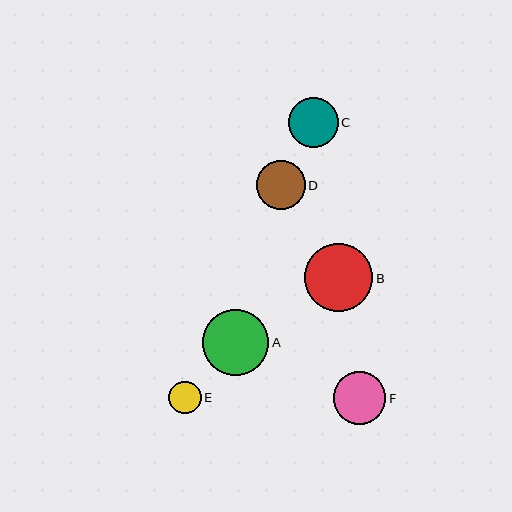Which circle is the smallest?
Circle E is the smallest with a size of approximately 33 pixels.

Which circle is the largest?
Circle B is the largest with a size of approximately 68 pixels.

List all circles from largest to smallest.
From largest to smallest: B, A, F, C, D, E.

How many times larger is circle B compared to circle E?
Circle B is approximately 2.1 times the size of circle E.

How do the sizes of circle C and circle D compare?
Circle C and circle D are approximately the same size.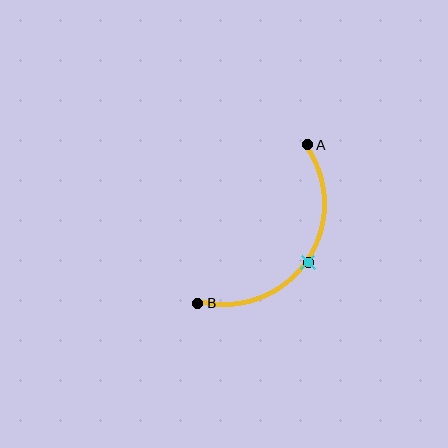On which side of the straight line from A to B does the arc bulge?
The arc bulges below and to the right of the straight line connecting A and B.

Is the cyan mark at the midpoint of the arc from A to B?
Yes. The cyan mark lies on the arc at equal arc-length from both A and B — it is the arc midpoint.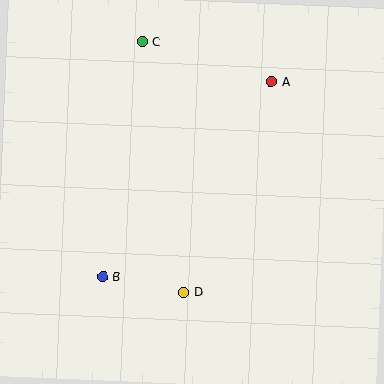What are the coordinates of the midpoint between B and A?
The midpoint between B and A is at (187, 179).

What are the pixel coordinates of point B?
Point B is at (103, 277).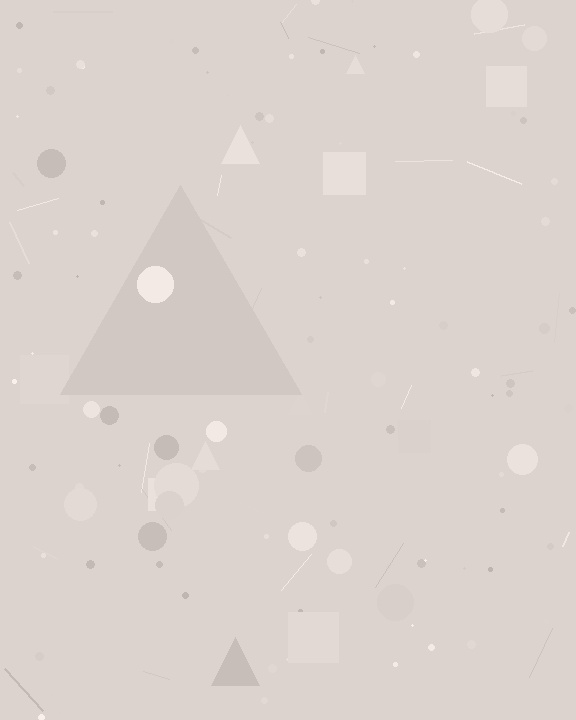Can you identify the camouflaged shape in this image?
The camouflaged shape is a triangle.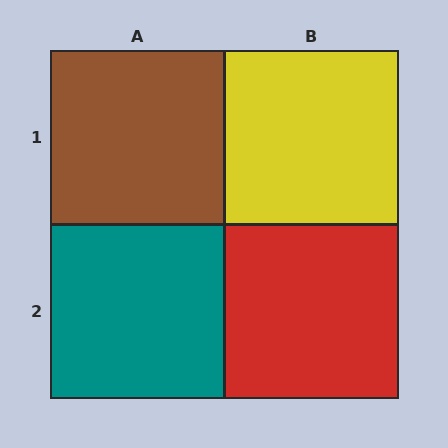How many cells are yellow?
1 cell is yellow.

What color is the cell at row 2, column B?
Red.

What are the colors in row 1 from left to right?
Brown, yellow.